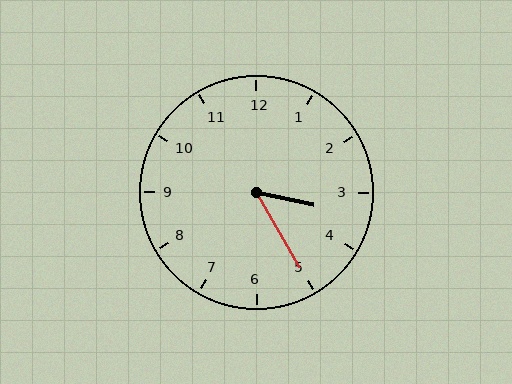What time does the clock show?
3:25.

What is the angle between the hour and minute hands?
Approximately 48 degrees.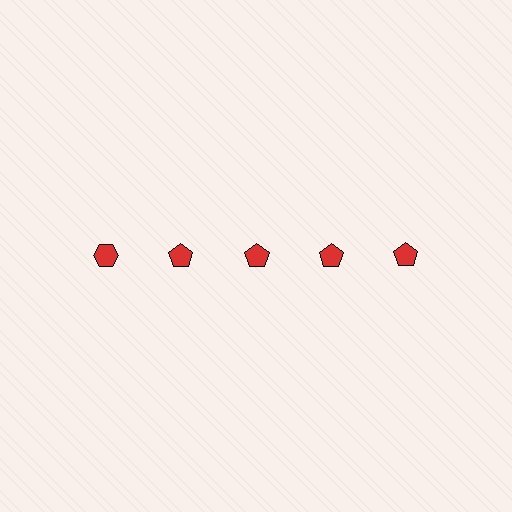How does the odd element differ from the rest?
It has a different shape: hexagon instead of pentagon.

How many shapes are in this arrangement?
There are 5 shapes arranged in a grid pattern.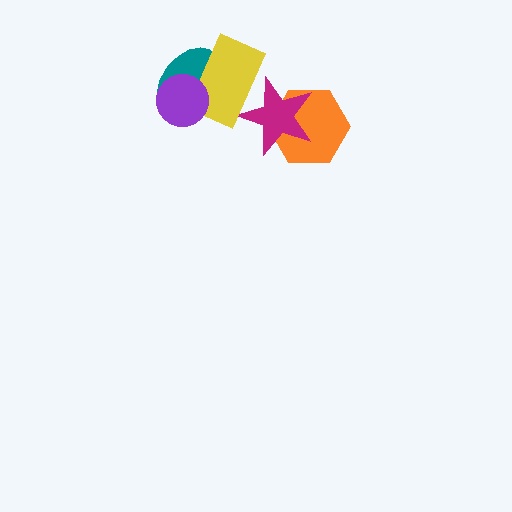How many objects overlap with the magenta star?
2 objects overlap with the magenta star.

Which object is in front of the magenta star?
The yellow rectangle is in front of the magenta star.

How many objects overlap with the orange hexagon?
1 object overlaps with the orange hexagon.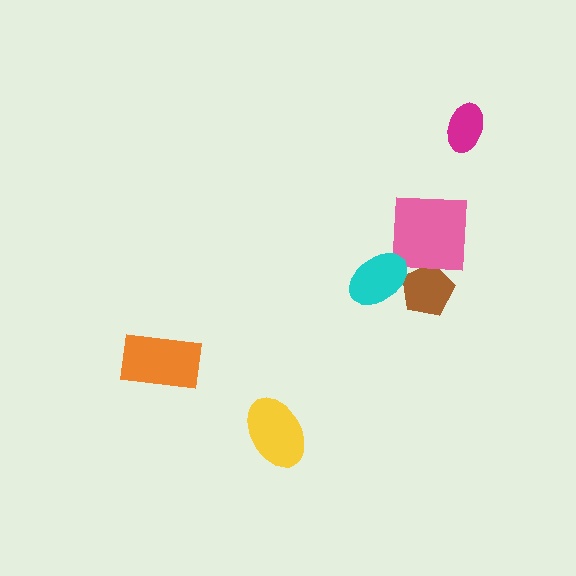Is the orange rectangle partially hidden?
No, no other shape covers it.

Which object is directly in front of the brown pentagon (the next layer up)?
The pink square is directly in front of the brown pentagon.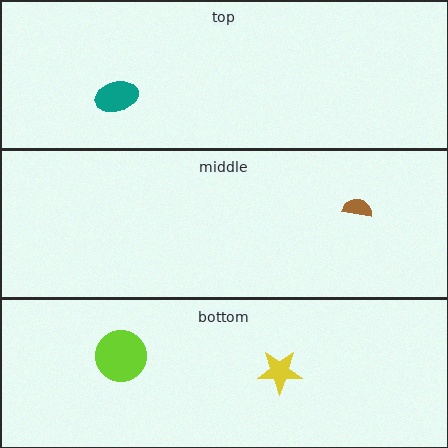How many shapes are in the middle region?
1.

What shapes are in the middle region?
The brown semicircle.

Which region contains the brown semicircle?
The middle region.